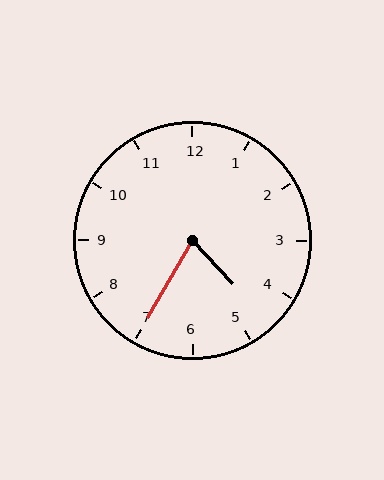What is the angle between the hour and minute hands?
Approximately 72 degrees.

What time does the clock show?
4:35.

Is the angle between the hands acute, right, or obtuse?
It is acute.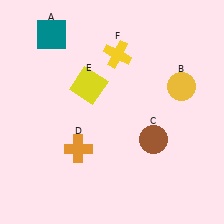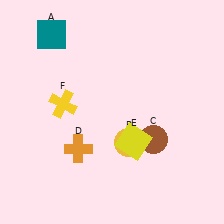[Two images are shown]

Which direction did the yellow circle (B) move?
The yellow circle (B) moved down.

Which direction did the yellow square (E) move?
The yellow square (E) moved down.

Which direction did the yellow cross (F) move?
The yellow cross (F) moved left.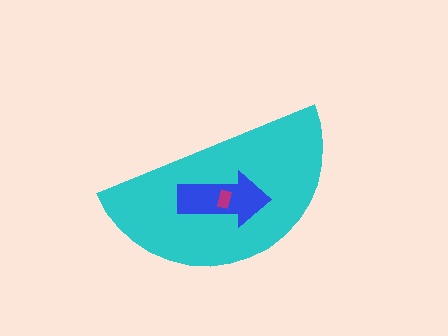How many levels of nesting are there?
3.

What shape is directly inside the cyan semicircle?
The blue arrow.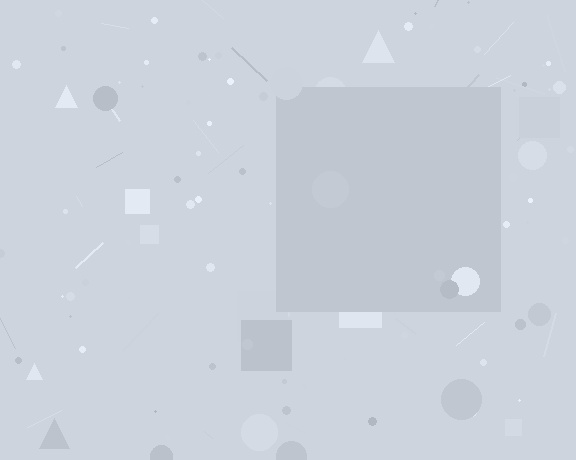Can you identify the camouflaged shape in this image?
The camouflaged shape is a square.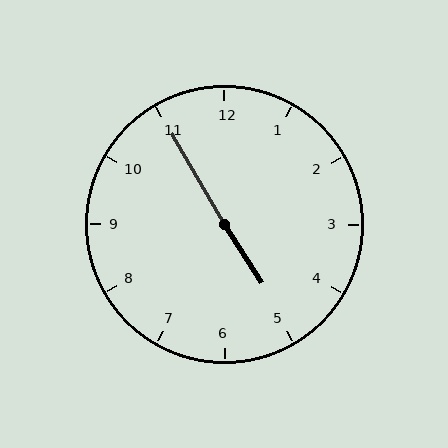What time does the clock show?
4:55.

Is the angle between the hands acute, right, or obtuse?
It is obtuse.